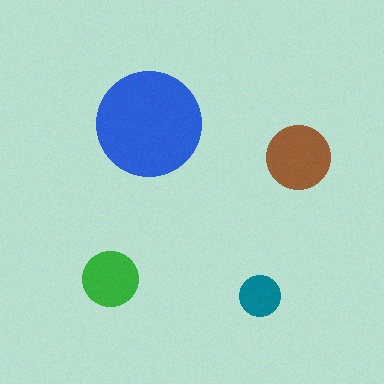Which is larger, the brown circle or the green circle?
The brown one.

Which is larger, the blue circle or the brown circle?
The blue one.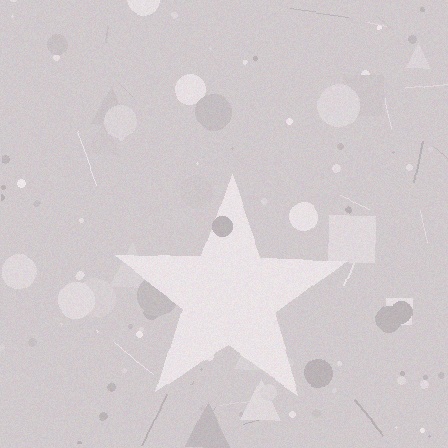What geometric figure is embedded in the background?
A star is embedded in the background.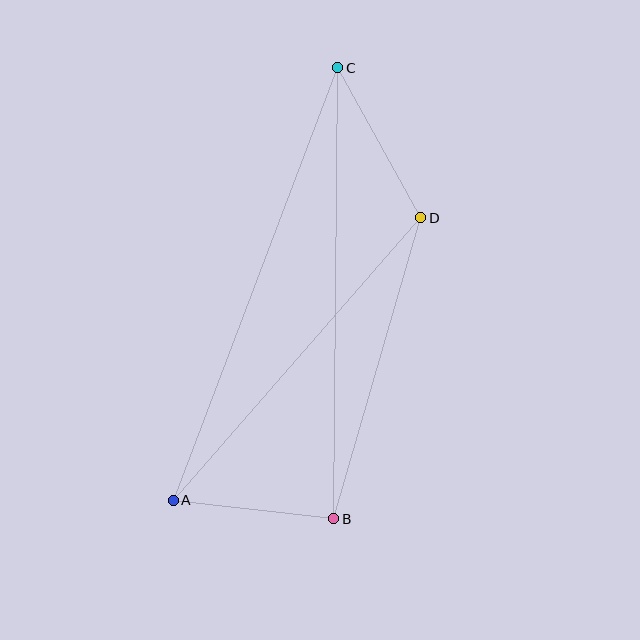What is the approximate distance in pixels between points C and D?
The distance between C and D is approximately 171 pixels.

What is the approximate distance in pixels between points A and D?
The distance between A and D is approximately 376 pixels.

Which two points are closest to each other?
Points A and B are closest to each other.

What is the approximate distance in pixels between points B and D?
The distance between B and D is approximately 314 pixels.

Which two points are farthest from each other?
Points A and C are farthest from each other.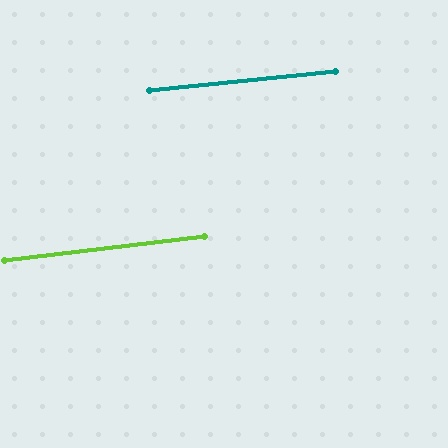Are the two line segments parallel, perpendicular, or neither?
Parallel — their directions differ by only 1.0°.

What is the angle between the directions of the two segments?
Approximately 1 degree.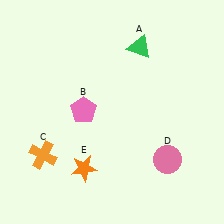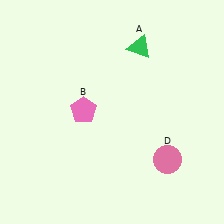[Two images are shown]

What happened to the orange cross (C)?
The orange cross (C) was removed in Image 2. It was in the bottom-left area of Image 1.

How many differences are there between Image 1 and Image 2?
There are 2 differences between the two images.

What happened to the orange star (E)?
The orange star (E) was removed in Image 2. It was in the bottom-left area of Image 1.